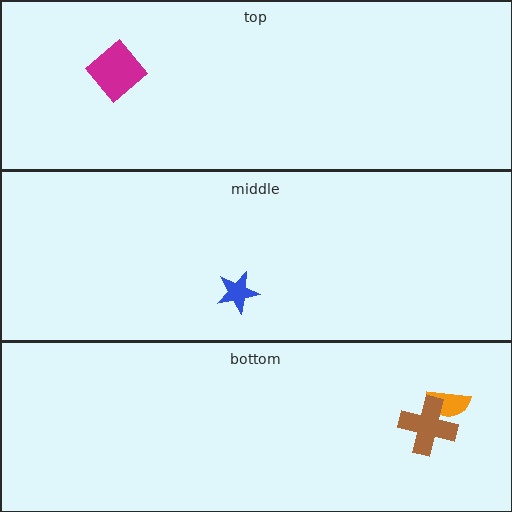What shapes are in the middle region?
The blue star.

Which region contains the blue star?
The middle region.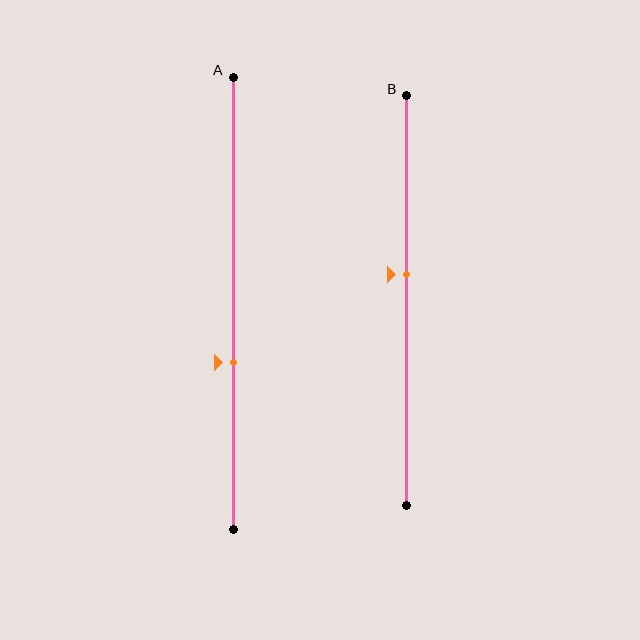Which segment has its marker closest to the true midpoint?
Segment B has its marker closest to the true midpoint.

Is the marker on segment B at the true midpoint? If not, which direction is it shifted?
No, the marker on segment B is shifted upward by about 6% of the segment length.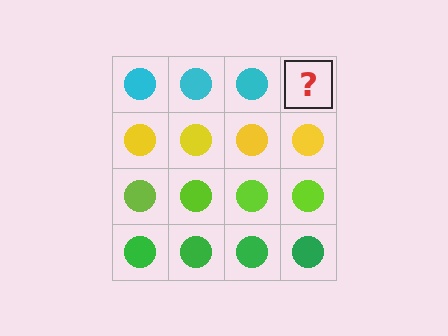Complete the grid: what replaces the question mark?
The question mark should be replaced with a cyan circle.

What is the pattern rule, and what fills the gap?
The rule is that each row has a consistent color. The gap should be filled with a cyan circle.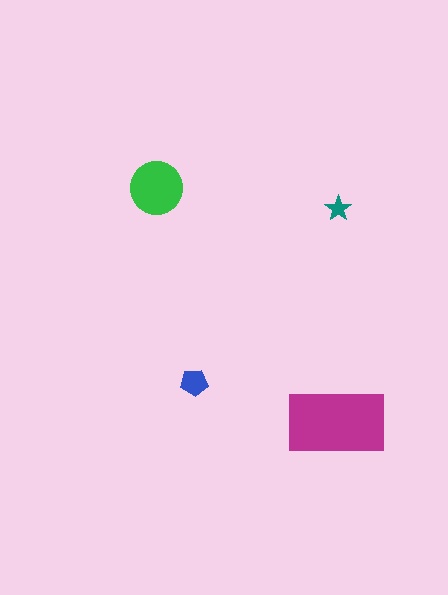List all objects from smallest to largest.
The teal star, the blue pentagon, the green circle, the magenta rectangle.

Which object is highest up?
The green circle is topmost.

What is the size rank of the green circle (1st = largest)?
2nd.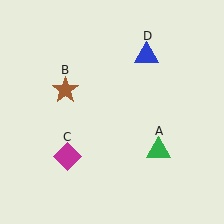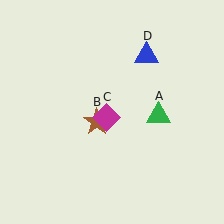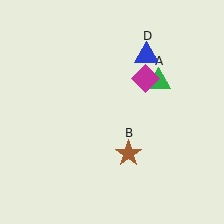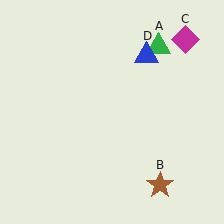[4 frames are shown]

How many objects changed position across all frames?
3 objects changed position: green triangle (object A), brown star (object B), magenta diamond (object C).